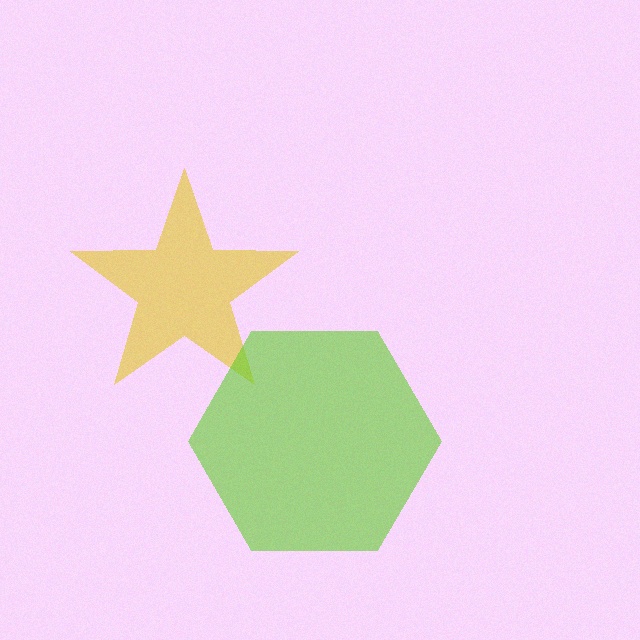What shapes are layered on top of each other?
The layered shapes are: a yellow star, a lime hexagon.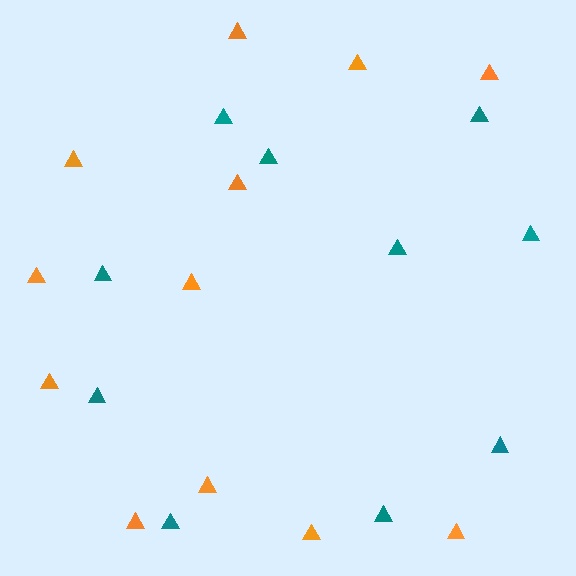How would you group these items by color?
There are 2 groups: one group of orange triangles (12) and one group of teal triangles (10).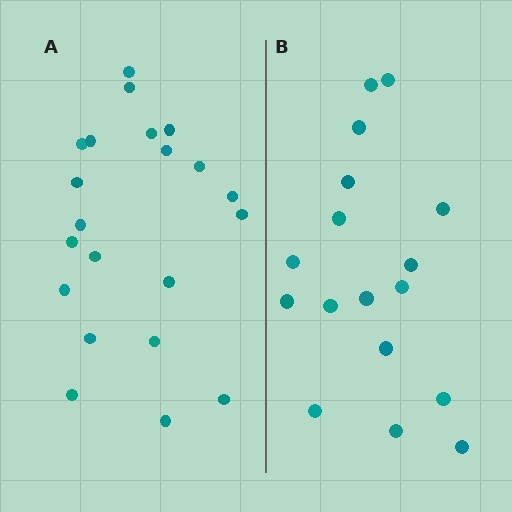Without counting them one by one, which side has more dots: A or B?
Region A (the left region) has more dots.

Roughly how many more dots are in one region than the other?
Region A has about 4 more dots than region B.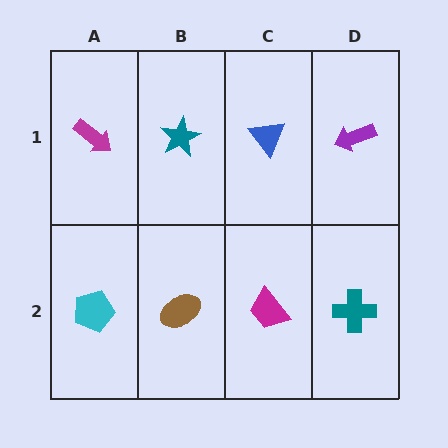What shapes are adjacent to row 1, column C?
A magenta trapezoid (row 2, column C), a teal star (row 1, column B), a purple arrow (row 1, column D).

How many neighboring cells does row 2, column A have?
2.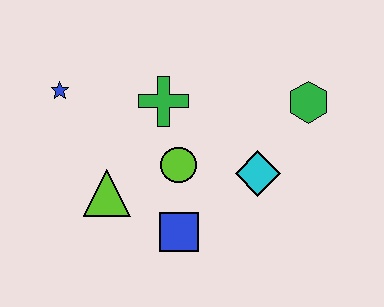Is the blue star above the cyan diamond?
Yes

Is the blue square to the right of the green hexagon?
No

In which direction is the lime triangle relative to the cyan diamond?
The lime triangle is to the left of the cyan diamond.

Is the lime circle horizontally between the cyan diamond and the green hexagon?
No